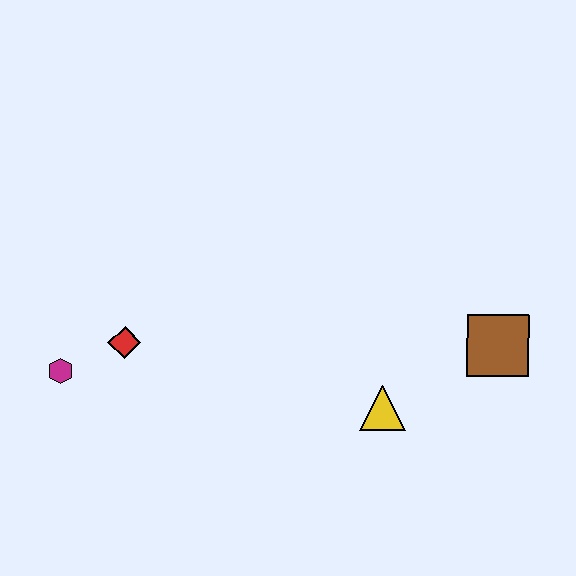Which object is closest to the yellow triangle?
The brown square is closest to the yellow triangle.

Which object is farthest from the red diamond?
The brown square is farthest from the red diamond.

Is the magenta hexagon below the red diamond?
Yes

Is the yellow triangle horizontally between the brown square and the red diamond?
Yes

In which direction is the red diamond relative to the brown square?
The red diamond is to the left of the brown square.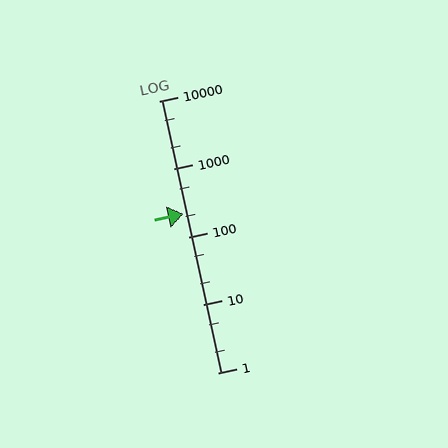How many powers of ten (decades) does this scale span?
The scale spans 4 decades, from 1 to 10000.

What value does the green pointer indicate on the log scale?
The pointer indicates approximately 220.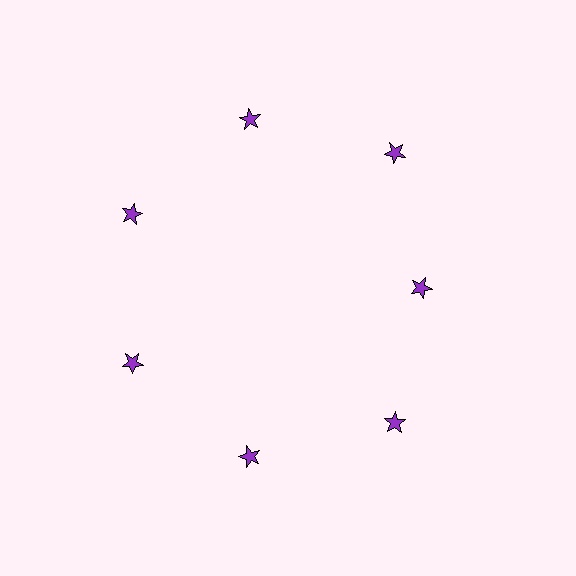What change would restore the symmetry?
The symmetry would be restored by moving it outward, back onto the ring so that all 7 stars sit at equal angles and equal distance from the center.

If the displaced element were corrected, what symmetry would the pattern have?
It would have 7-fold rotational symmetry — the pattern would map onto itself every 51 degrees.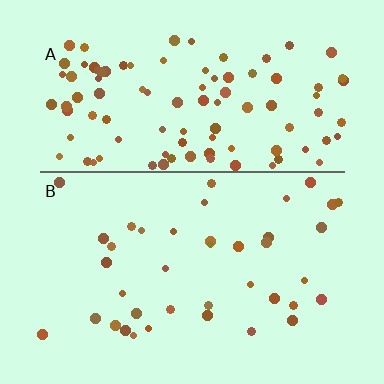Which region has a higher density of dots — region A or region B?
A (the top).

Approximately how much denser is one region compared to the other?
Approximately 2.6× — region A over region B.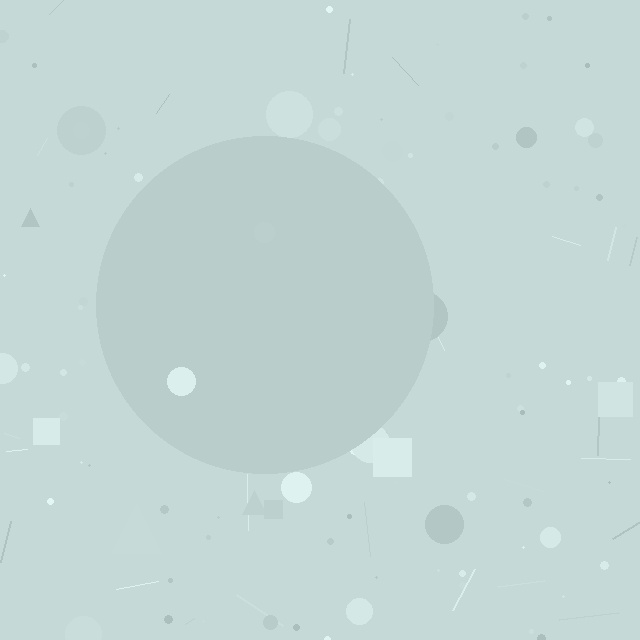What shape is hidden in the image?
A circle is hidden in the image.